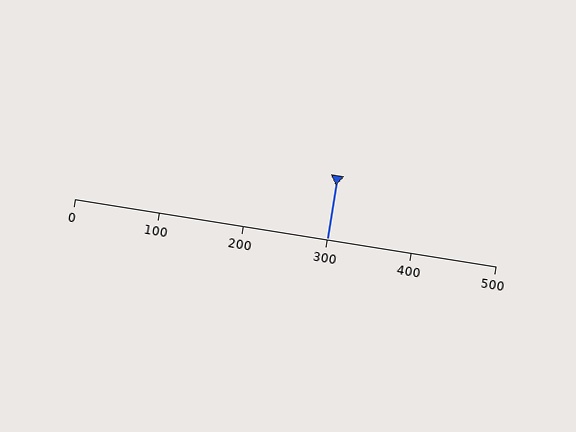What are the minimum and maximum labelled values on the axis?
The axis runs from 0 to 500.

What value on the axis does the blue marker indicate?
The marker indicates approximately 300.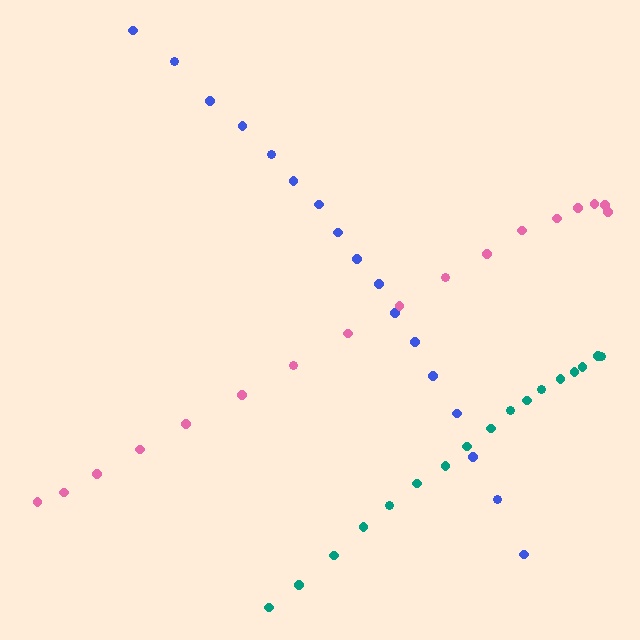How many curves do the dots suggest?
There are 3 distinct paths.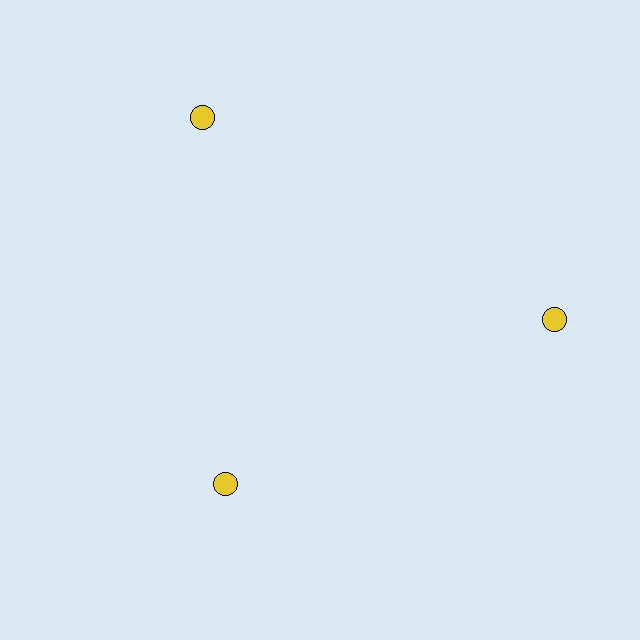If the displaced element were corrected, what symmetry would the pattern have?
It would have 3-fold rotational symmetry — the pattern would map onto itself every 120 degrees.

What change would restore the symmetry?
The symmetry would be restored by moving it outward, back onto the ring so that all 3 circles sit at equal angles and equal distance from the center.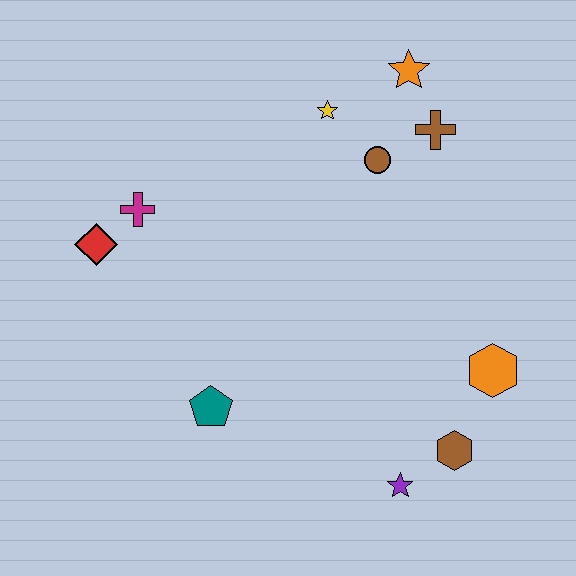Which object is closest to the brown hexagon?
The purple star is closest to the brown hexagon.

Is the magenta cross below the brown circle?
Yes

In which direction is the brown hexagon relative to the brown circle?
The brown hexagon is below the brown circle.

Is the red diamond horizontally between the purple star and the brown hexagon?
No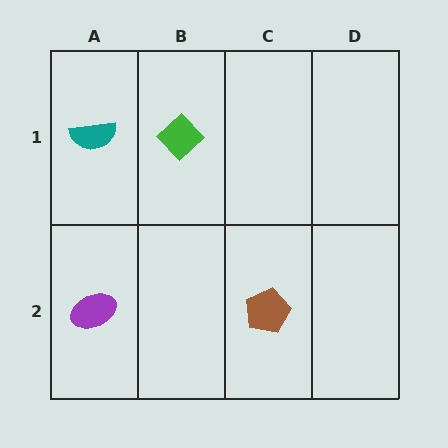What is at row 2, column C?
A brown pentagon.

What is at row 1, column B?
A green diamond.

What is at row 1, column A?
A teal semicircle.